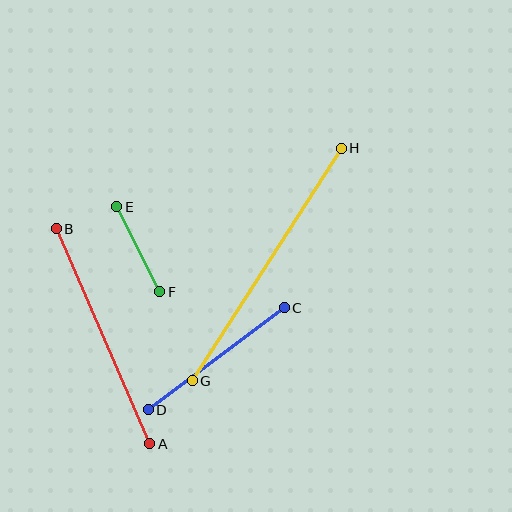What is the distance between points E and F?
The distance is approximately 95 pixels.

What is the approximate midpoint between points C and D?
The midpoint is at approximately (216, 359) pixels.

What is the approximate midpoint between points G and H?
The midpoint is at approximately (267, 264) pixels.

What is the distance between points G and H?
The distance is approximately 276 pixels.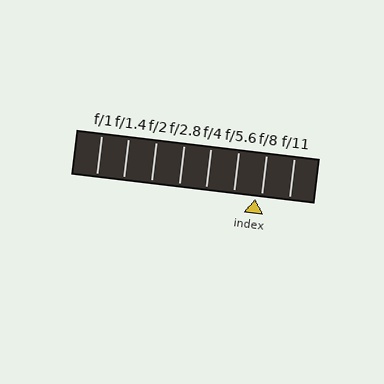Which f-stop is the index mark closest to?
The index mark is closest to f/8.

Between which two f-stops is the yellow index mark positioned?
The index mark is between f/5.6 and f/8.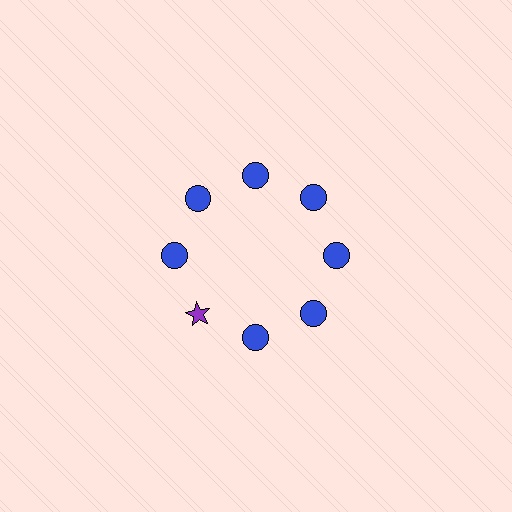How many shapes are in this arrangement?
There are 8 shapes arranged in a ring pattern.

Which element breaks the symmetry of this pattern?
The purple star at roughly the 8 o'clock position breaks the symmetry. All other shapes are blue circles.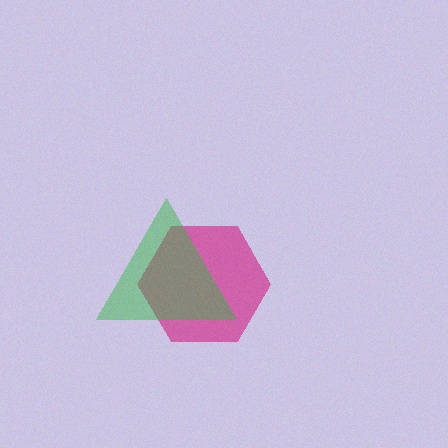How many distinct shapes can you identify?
There are 2 distinct shapes: a magenta hexagon, a green triangle.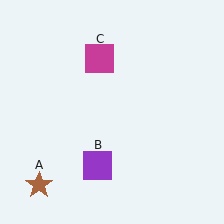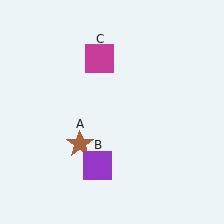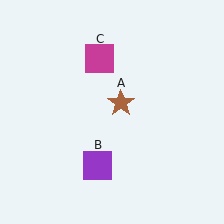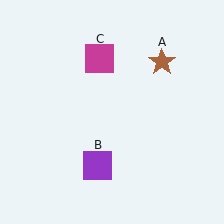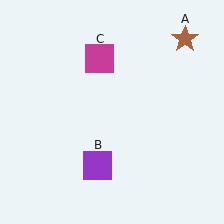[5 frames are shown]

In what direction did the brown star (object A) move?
The brown star (object A) moved up and to the right.